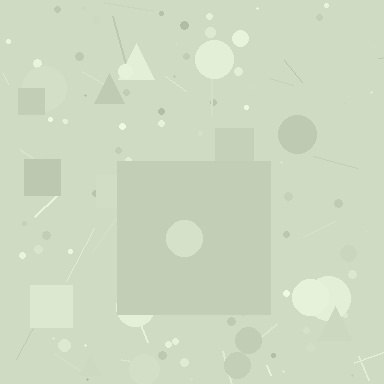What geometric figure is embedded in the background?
A square is embedded in the background.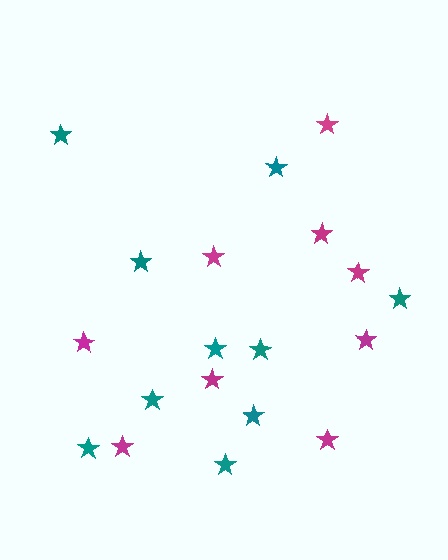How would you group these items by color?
There are 2 groups: one group of magenta stars (9) and one group of teal stars (10).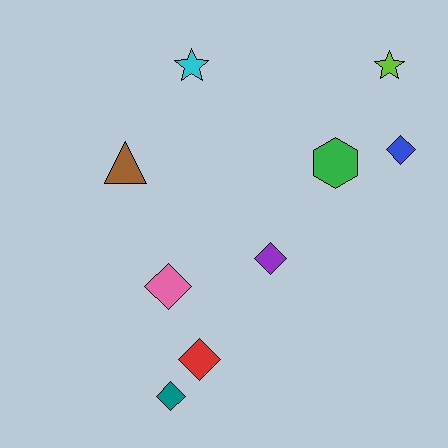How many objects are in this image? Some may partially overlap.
There are 9 objects.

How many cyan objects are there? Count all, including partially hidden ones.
There is 1 cyan object.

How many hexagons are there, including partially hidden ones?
There is 1 hexagon.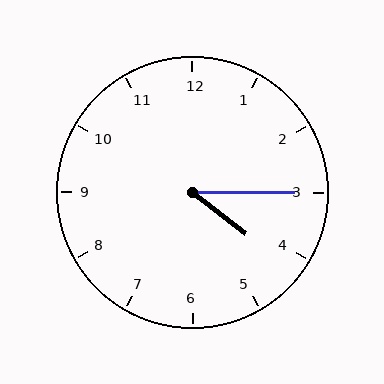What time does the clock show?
4:15.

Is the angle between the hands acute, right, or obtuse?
It is acute.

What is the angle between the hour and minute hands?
Approximately 38 degrees.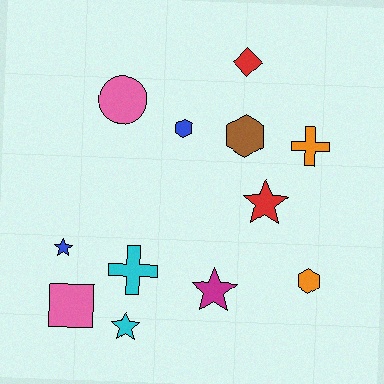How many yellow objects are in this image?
There are no yellow objects.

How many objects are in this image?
There are 12 objects.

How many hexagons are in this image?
There are 3 hexagons.